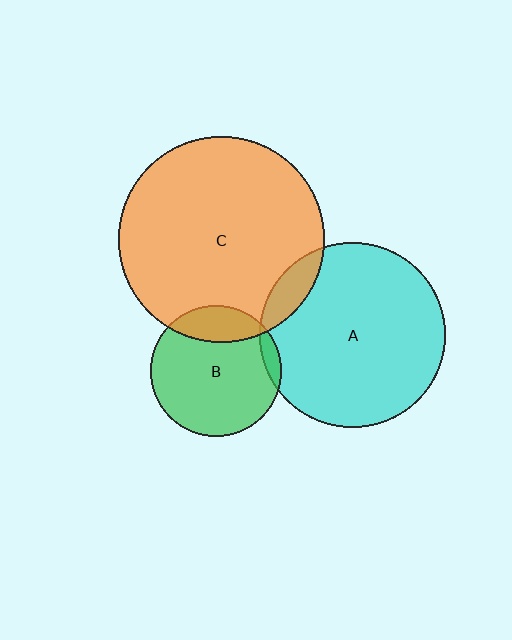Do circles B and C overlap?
Yes.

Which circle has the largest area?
Circle C (orange).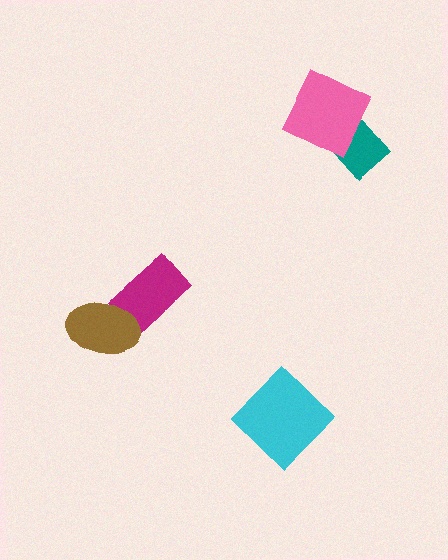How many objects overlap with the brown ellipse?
1 object overlaps with the brown ellipse.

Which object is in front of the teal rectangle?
The pink square is in front of the teal rectangle.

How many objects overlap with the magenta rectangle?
1 object overlaps with the magenta rectangle.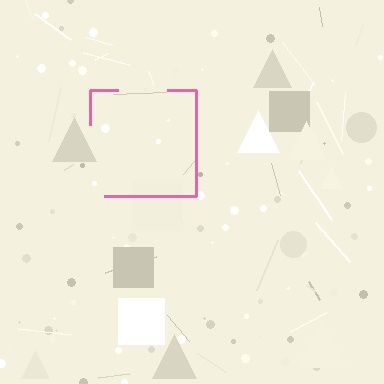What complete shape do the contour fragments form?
The contour fragments form a square.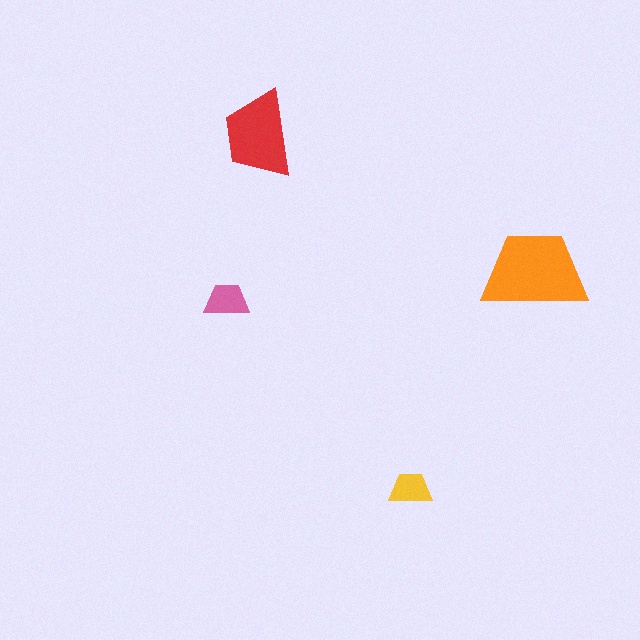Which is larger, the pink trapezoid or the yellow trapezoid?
The pink one.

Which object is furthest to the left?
The pink trapezoid is leftmost.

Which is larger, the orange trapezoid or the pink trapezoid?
The orange one.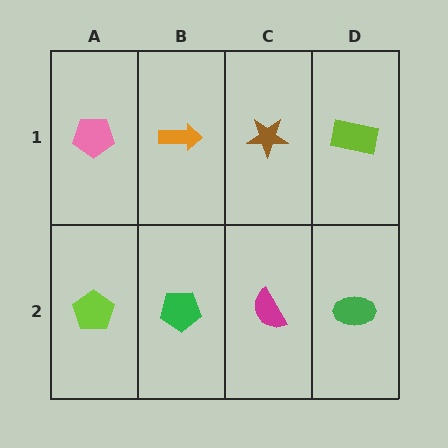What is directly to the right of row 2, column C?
A green ellipse.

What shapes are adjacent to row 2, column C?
A brown star (row 1, column C), a green pentagon (row 2, column B), a green ellipse (row 2, column D).